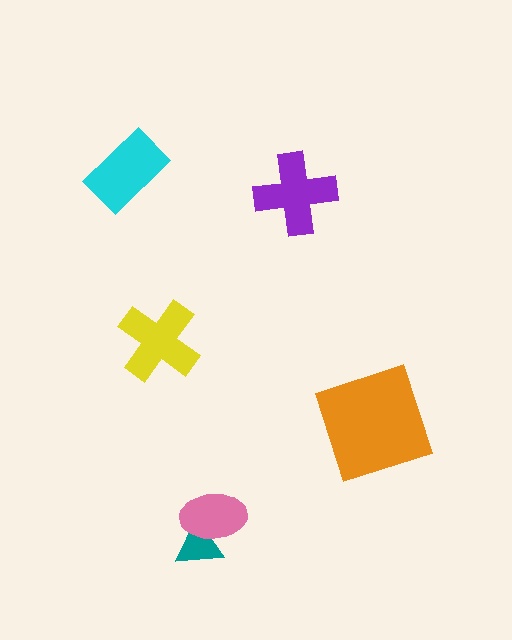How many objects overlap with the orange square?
0 objects overlap with the orange square.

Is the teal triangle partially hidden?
Yes, it is partially covered by another shape.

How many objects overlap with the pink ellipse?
1 object overlaps with the pink ellipse.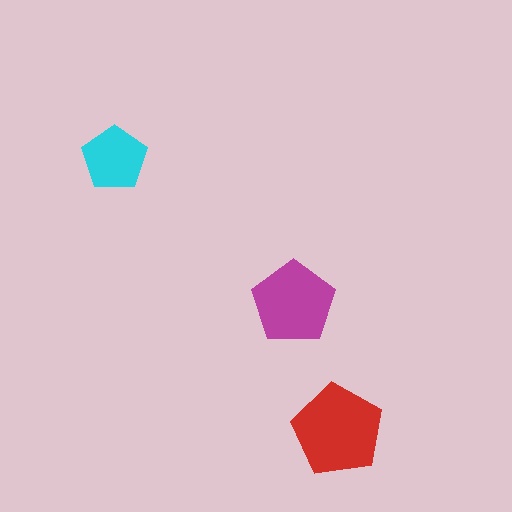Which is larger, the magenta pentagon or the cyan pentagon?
The magenta one.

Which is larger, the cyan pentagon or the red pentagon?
The red one.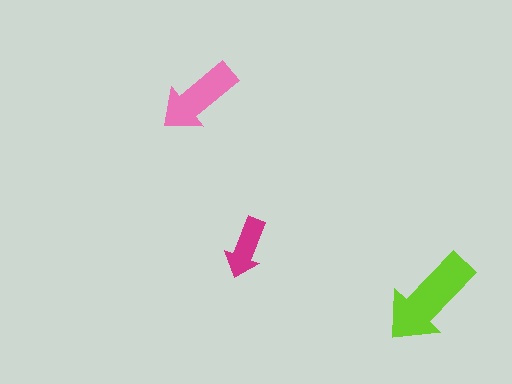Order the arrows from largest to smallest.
the lime one, the pink one, the magenta one.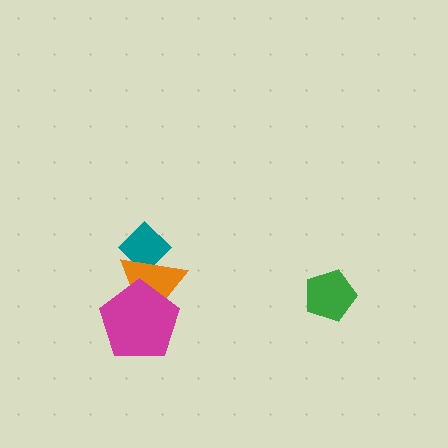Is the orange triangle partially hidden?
Yes, it is partially covered by another shape.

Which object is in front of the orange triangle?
The magenta pentagon is in front of the orange triangle.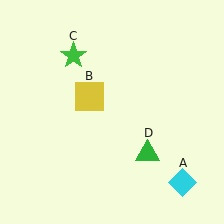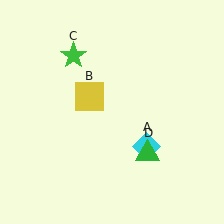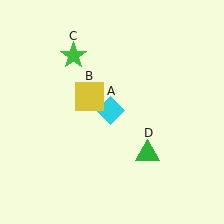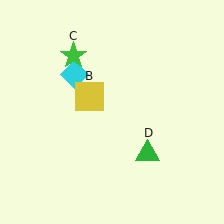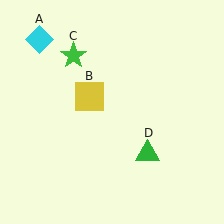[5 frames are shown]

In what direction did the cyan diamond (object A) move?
The cyan diamond (object A) moved up and to the left.